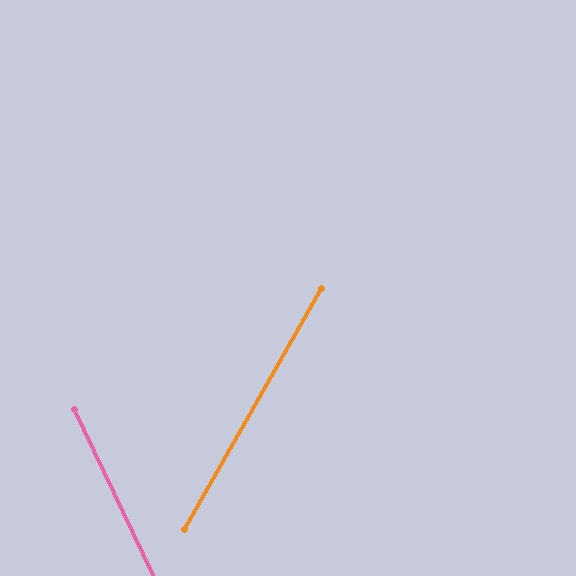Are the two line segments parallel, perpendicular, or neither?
Neither parallel nor perpendicular — they differ by about 55°.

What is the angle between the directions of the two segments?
Approximately 55 degrees.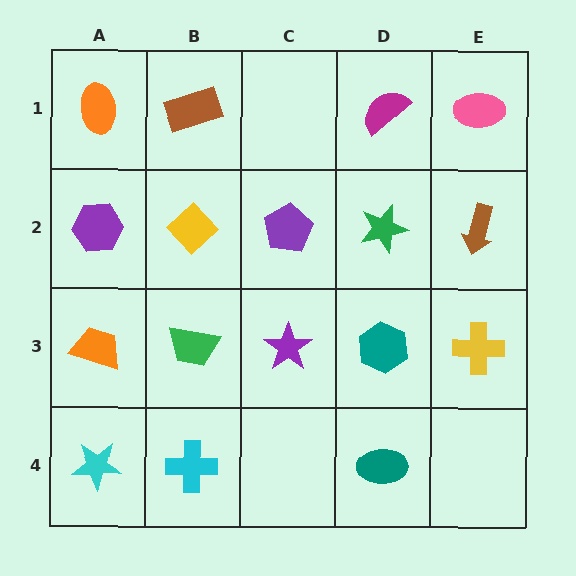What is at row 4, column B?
A cyan cross.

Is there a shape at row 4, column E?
No, that cell is empty.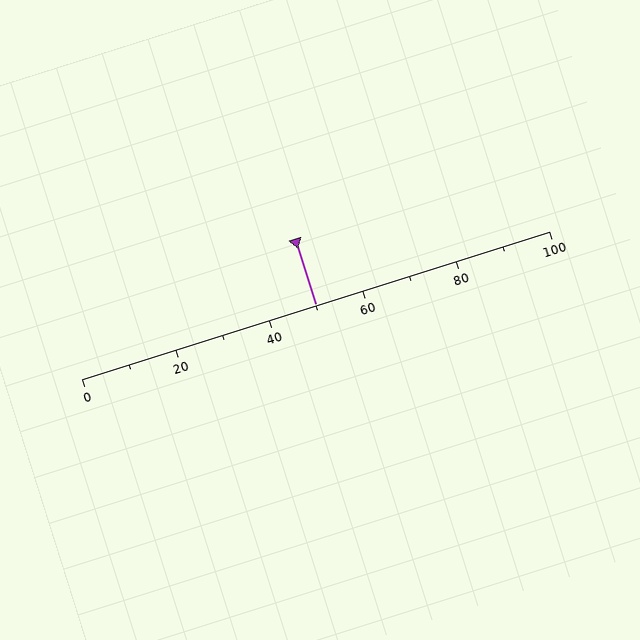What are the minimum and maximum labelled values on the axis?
The axis runs from 0 to 100.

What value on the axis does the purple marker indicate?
The marker indicates approximately 50.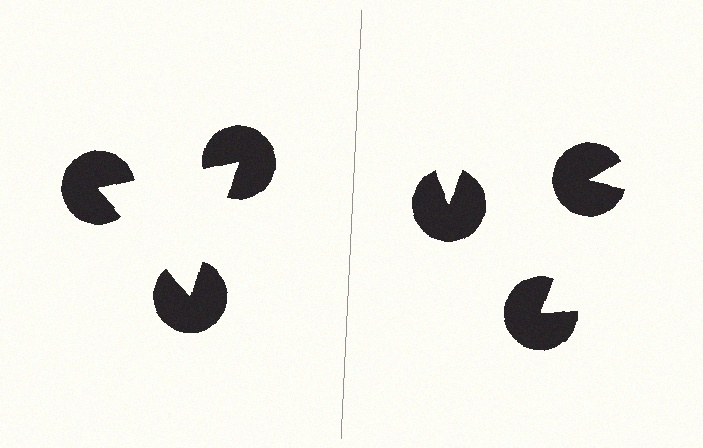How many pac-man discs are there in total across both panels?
6 — 3 on each side.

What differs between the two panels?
The pac-man discs are positioned identically on both sides; only the wedge orientations differ. On the left they align to a triangle; on the right they are misaligned.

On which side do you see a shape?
An illusory triangle appears on the left side. On the right side the wedge cuts are rotated, so no coherent shape forms.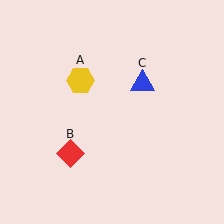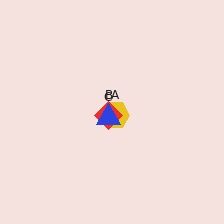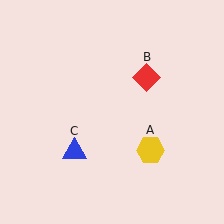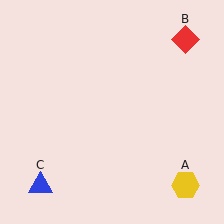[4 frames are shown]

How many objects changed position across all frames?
3 objects changed position: yellow hexagon (object A), red diamond (object B), blue triangle (object C).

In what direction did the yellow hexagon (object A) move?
The yellow hexagon (object A) moved down and to the right.